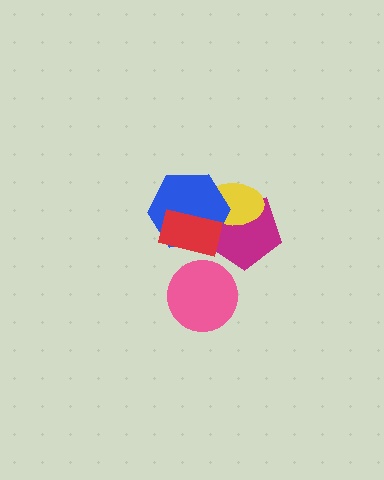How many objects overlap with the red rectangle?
3 objects overlap with the red rectangle.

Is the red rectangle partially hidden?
No, no other shape covers it.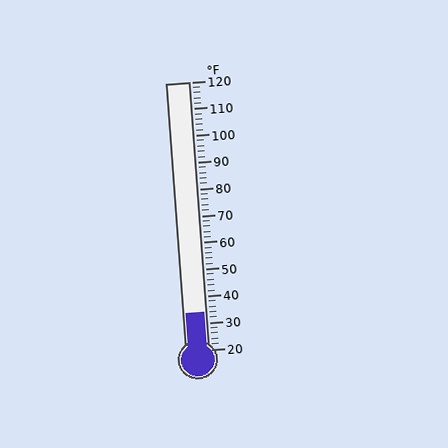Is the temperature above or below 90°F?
The temperature is below 90°F.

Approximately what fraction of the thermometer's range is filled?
The thermometer is filled to approximately 15% of its range.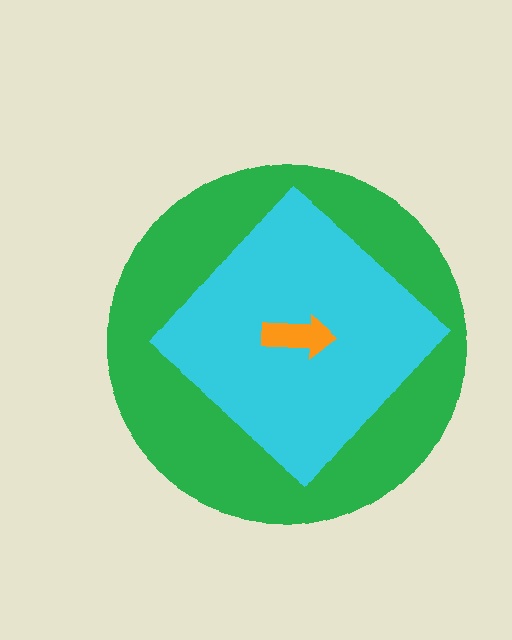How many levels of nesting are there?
3.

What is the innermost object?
The orange arrow.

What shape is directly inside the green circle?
The cyan diamond.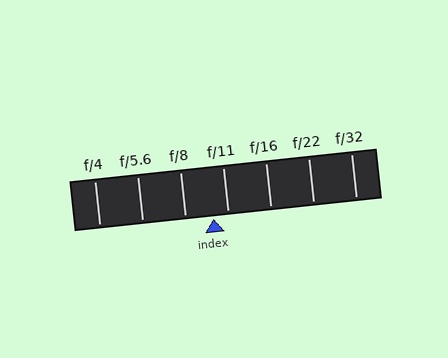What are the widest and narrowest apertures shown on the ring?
The widest aperture shown is f/4 and the narrowest is f/32.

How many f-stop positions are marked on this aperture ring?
There are 7 f-stop positions marked.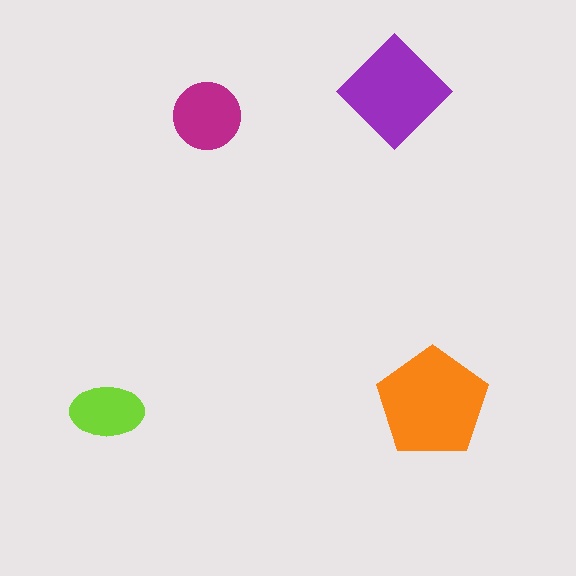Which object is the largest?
The orange pentagon.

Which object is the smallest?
The lime ellipse.